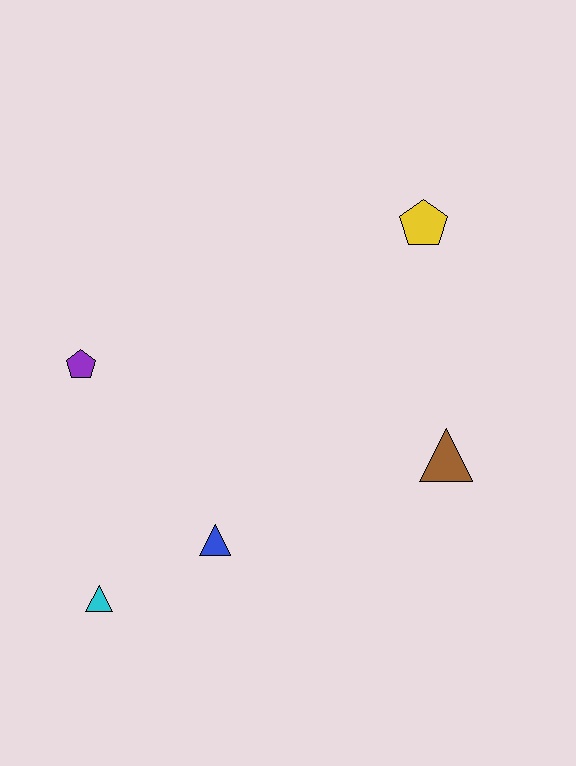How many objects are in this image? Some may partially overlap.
There are 5 objects.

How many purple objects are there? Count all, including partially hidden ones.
There is 1 purple object.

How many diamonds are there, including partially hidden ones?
There are no diamonds.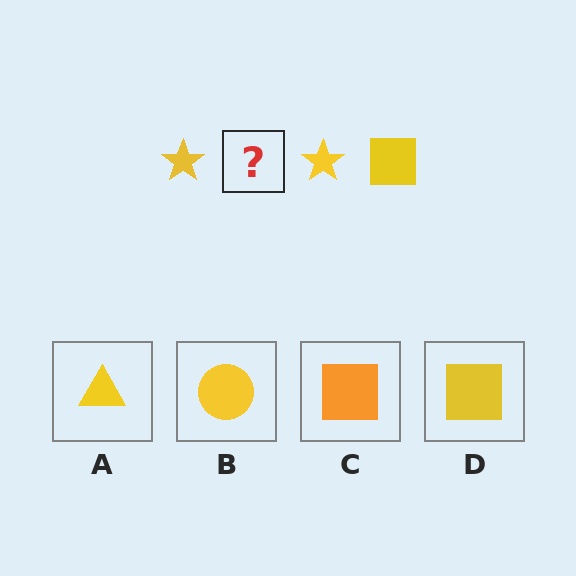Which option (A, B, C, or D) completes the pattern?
D.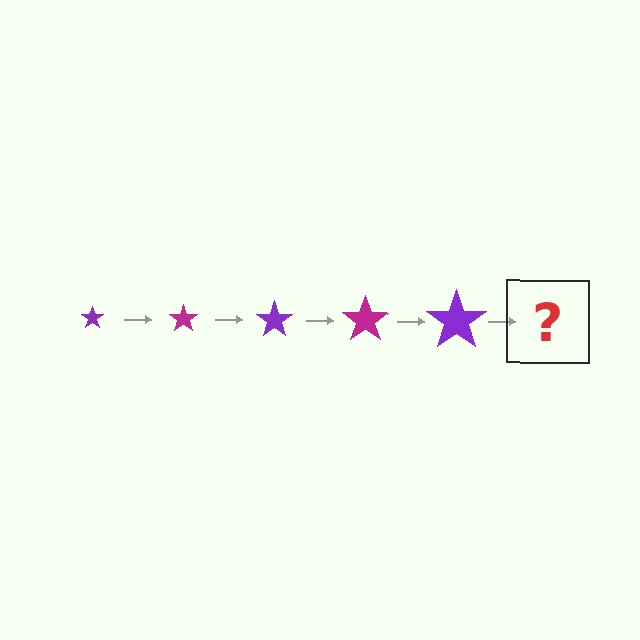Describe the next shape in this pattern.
It should be a magenta star, larger than the previous one.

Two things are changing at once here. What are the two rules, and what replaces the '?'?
The two rules are that the star grows larger each step and the color cycles through purple and magenta. The '?' should be a magenta star, larger than the previous one.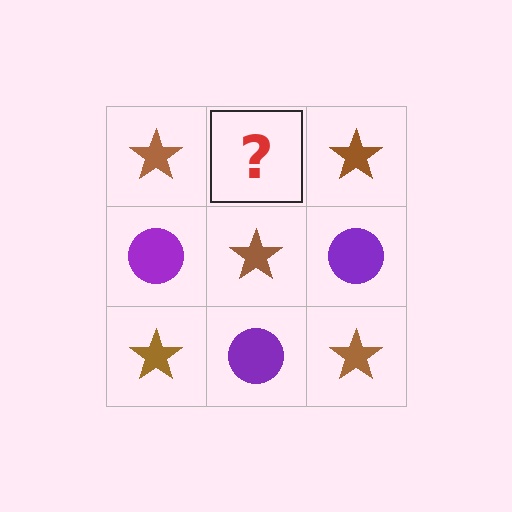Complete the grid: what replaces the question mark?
The question mark should be replaced with a purple circle.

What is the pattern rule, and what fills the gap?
The rule is that it alternates brown star and purple circle in a checkerboard pattern. The gap should be filled with a purple circle.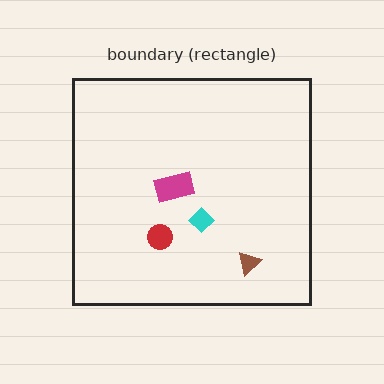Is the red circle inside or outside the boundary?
Inside.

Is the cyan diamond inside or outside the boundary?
Inside.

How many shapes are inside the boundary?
4 inside, 0 outside.